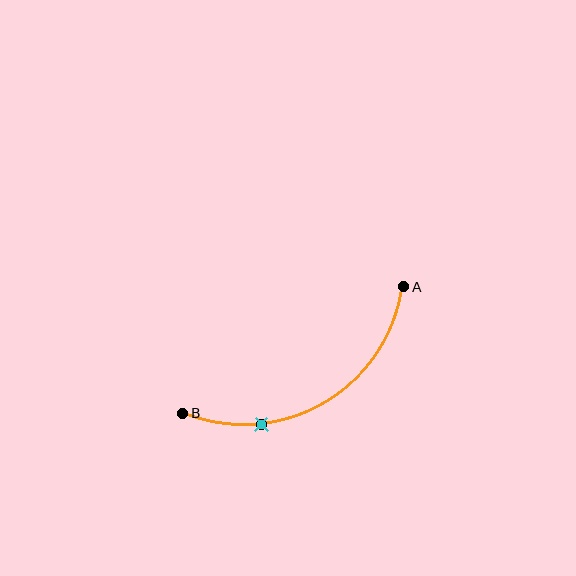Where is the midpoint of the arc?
The arc midpoint is the point on the curve farthest from the straight line joining A and B. It sits below that line.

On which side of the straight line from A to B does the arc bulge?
The arc bulges below the straight line connecting A and B.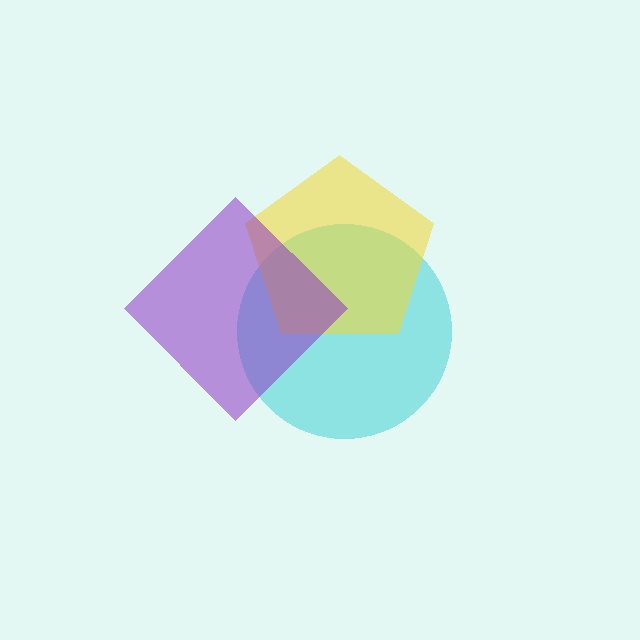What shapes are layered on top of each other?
The layered shapes are: a cyan circle, a yellow pentagon, a purple diamond.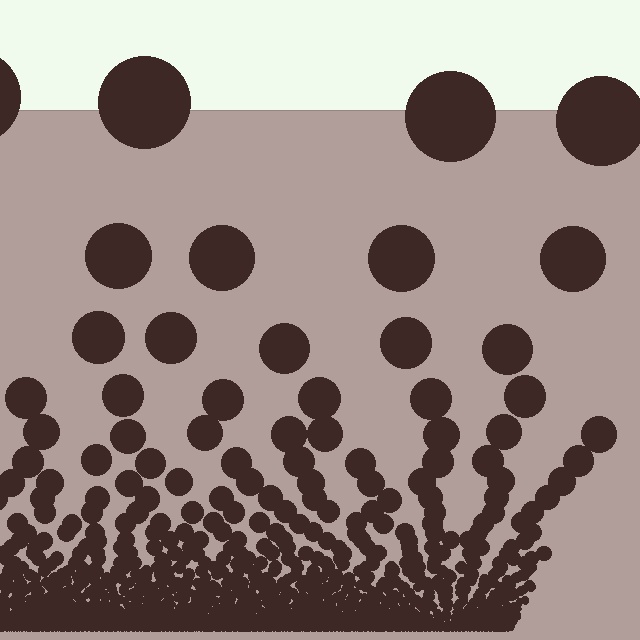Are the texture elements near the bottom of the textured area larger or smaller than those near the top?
Smaller. The gradient is inverted — elements near the bottom are smaller and denser.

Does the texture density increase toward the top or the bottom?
Density increases toward the bottom.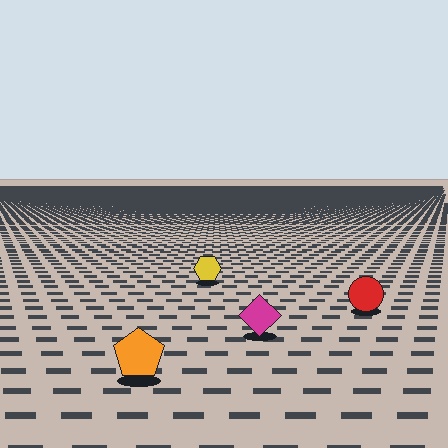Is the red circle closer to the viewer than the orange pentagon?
No. The orange pentagon is closer — you can tell from the texture gradient: the ground texture is coarser near it.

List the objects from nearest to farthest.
From nearest to farthest: the orange pentagon, the magenta diamond, the red circle, the yellow hexagon.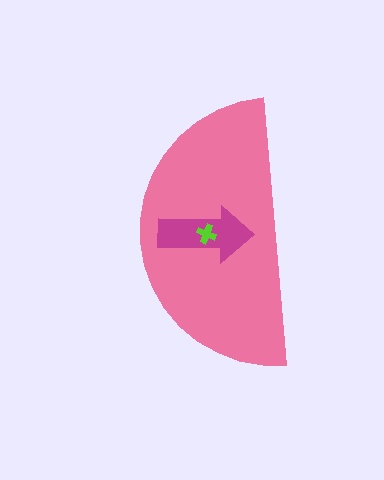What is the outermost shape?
The pink semicircle.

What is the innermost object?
The lime cross.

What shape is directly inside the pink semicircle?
The magenta arrow.